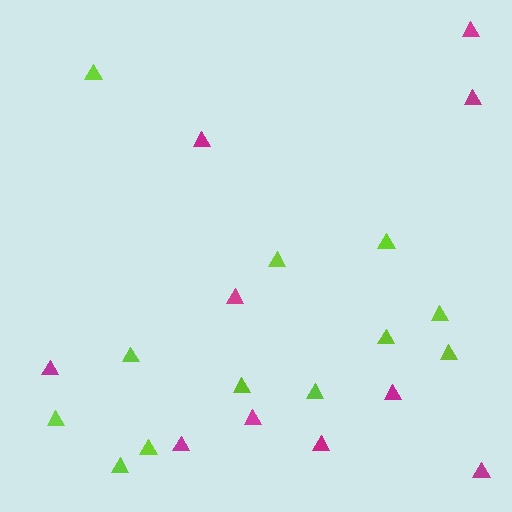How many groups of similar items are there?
There are 2 groups: one group of magenta triangles (10) and one group of lime triangles (12).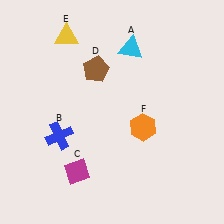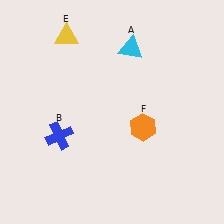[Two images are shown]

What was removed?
The magenta diamond (C), the brown pentagon (D) were removed in Image 2.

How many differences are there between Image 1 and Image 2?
There are 2 differences between the two images.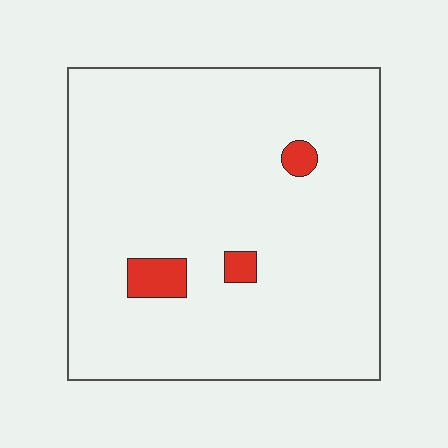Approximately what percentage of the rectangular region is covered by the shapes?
Approximately 5%.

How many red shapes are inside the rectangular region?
3.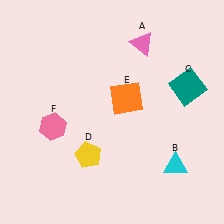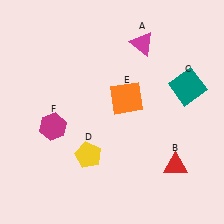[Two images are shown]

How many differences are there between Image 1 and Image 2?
There are 3 differences between the two images.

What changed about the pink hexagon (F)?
In Image 1, F is pink. In Image 2, it changed to magenta.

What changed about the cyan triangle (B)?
In Image 1, B is cyan. In Image 2, it changed to red.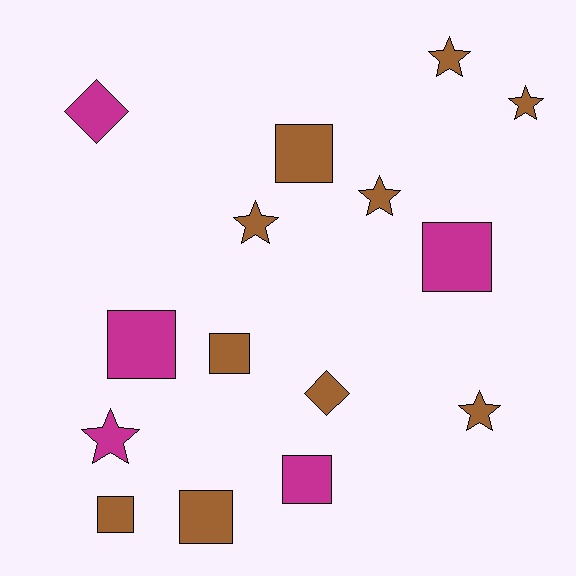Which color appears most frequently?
Brown, with 10 objects.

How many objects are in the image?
There are 15 objects.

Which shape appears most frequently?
Square, with 7 objects.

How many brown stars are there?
There are 5 brown stars.